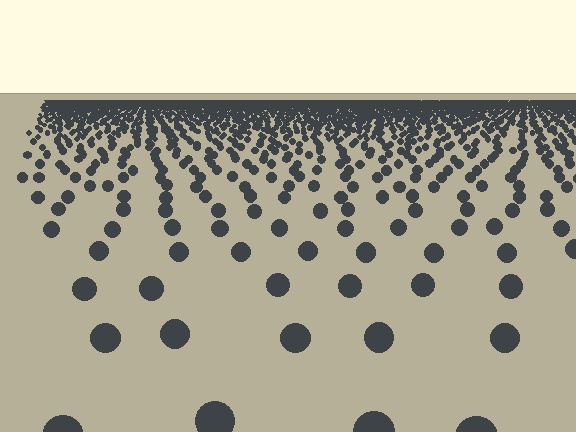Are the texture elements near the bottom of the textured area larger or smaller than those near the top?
Larger. Near the bottom, elements are closer to the viewer and appear at a bigger on-screen size.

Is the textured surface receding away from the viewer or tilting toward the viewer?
The surface is receding away from the viewer. Texture elements get smaller and denser toward the top.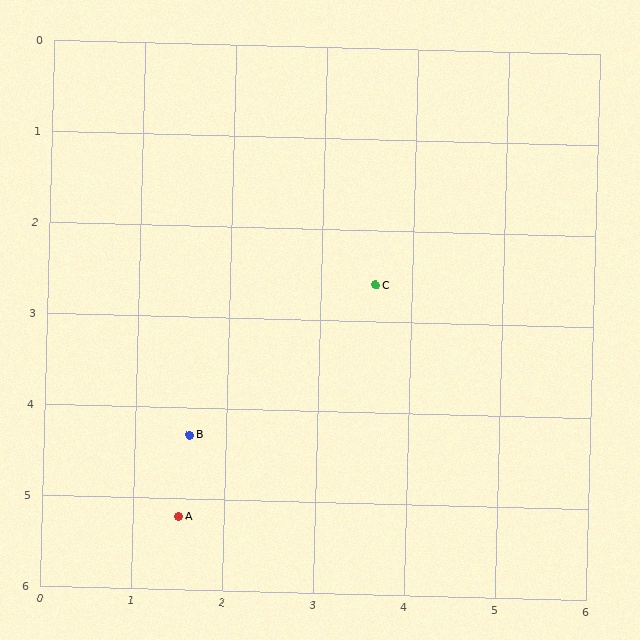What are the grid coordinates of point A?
Point A is at approximately (1.5, 5.2).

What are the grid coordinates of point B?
Point B is at approximately (1.6, 4.3).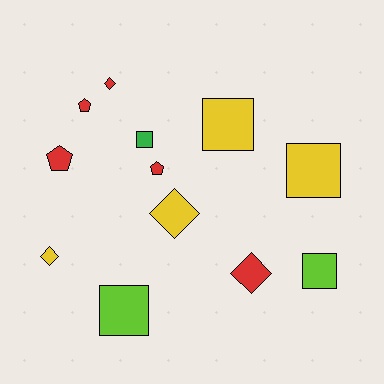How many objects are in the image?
There are 12 objects.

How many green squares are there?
There is 1 green square.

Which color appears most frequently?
Red, with 5 objects.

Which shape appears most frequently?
Square, with 5 objects.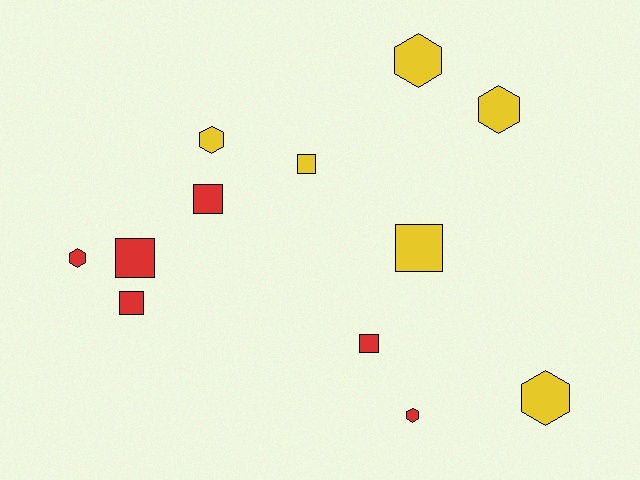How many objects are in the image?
There are 12 objects.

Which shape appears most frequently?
Hexagon, with 6 objects.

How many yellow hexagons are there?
There are 4 yellow hexagons.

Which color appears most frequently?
Red, with 6 objects.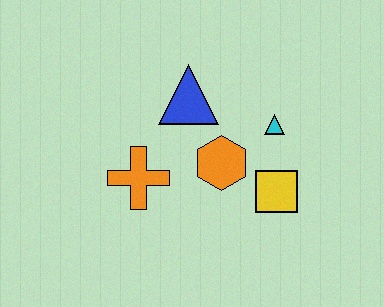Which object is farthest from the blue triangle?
The yellow square is farthest from the blue triangle.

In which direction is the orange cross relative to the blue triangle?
The orange cross is below the blue triangle.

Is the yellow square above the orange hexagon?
No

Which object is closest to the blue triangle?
The orange hexagon is closest to the blue triangle.